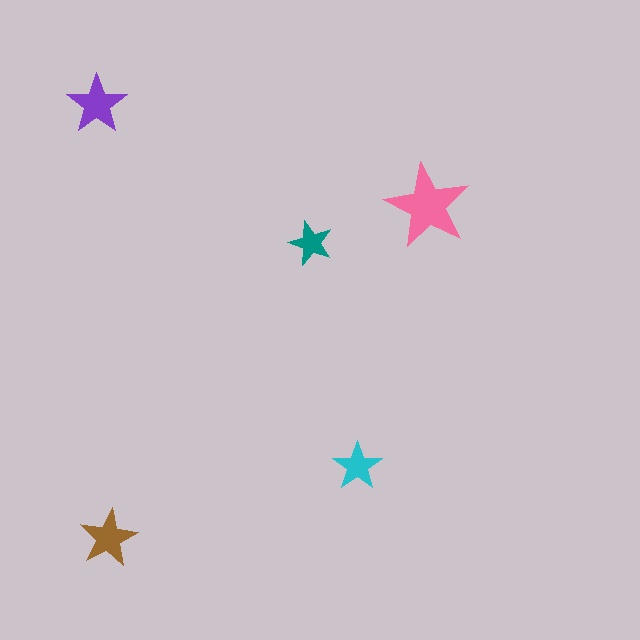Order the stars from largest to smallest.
the pink one, the purple one, the brown one, the cyan one, the teal one.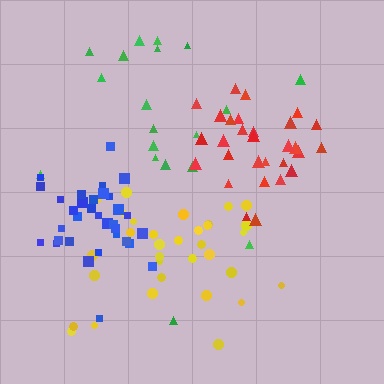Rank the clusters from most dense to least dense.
blue, red, yellow, green.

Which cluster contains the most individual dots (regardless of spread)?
Yellow (33).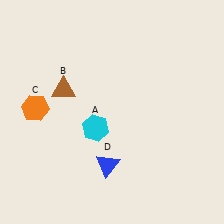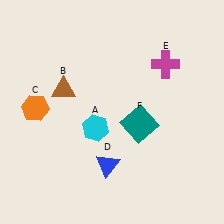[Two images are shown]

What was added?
A magenta cross (E), a teal square (F) were added in Image 2.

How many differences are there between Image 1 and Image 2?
There are 2 differences between the two images.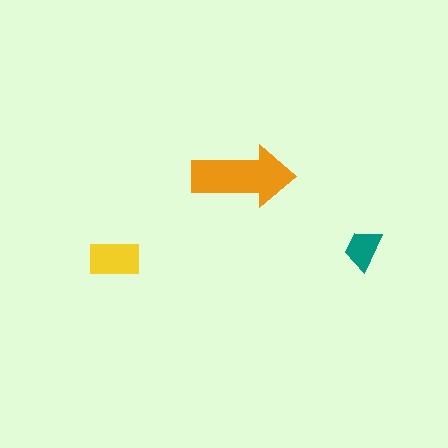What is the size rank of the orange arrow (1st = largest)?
1st.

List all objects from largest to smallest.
The orange arrow, the yellow rectangle, the teal trapezoid.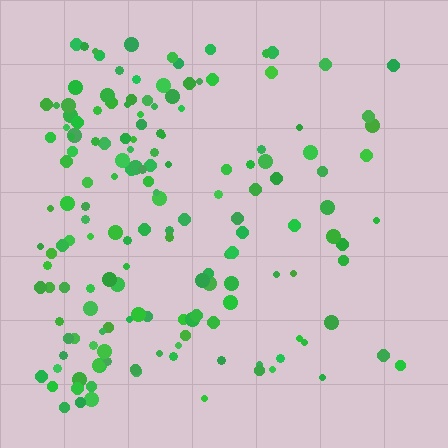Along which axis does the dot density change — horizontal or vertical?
Horizontal.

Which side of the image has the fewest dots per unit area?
The right.